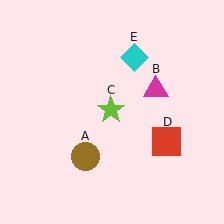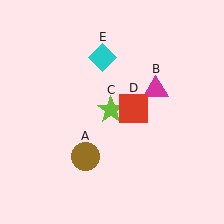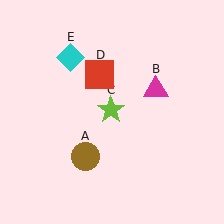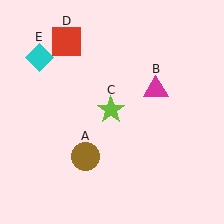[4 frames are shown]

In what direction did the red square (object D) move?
The red square (object D) moved up and to the left.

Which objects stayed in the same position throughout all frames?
Brown circle (object A) and magenta triangle (object B) and lime star (object C) remained stationary.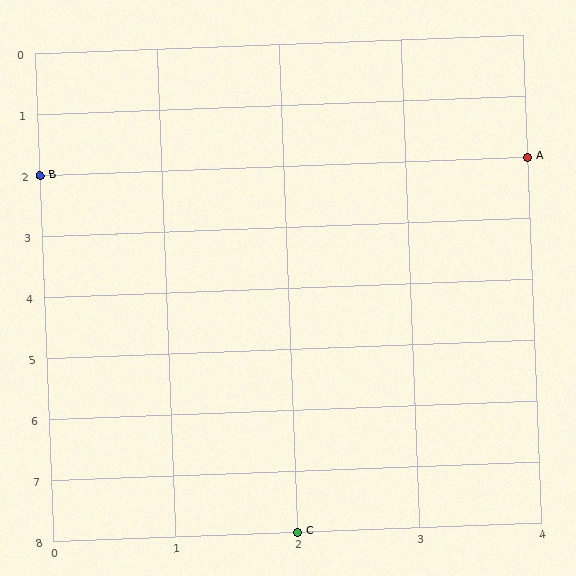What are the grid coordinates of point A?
Point A is at grid coordinates (4, 2).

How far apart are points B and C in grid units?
Points B and C are 2 columns and 6 rows apart (about 6.3 grid units diagonally).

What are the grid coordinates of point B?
Point B is at grid coordinates (0, 2).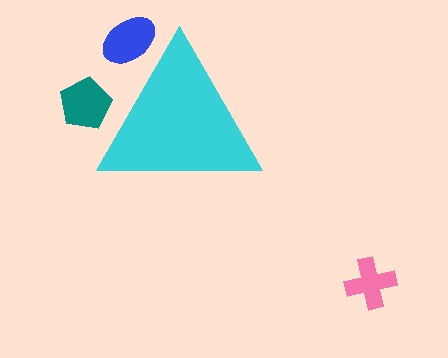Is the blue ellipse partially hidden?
Yes, the blue ellipse is partially hidden behind the cyan triangle.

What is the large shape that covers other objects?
A cyan triangle.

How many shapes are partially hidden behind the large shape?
2 shapes are partially hidden.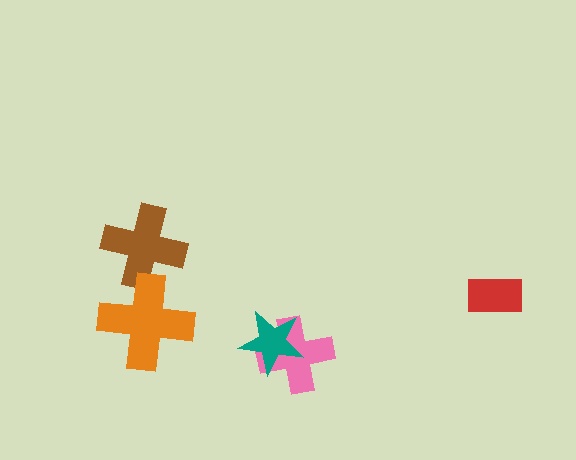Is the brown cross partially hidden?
Yes, it is partially covered by another shape.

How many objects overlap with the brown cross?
1 object overlaps with the brown cross.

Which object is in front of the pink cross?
The teal star is in front of the pink cross.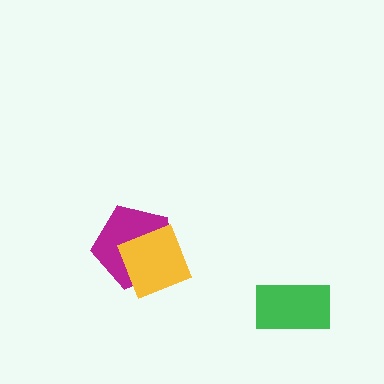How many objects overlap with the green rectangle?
0 objects overlap with the green rectangle.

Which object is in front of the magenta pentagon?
The yellow diamond is in front of the magenta pentagon.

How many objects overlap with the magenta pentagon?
1 object overlaps with the magenta pentagon.